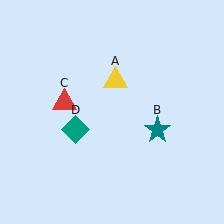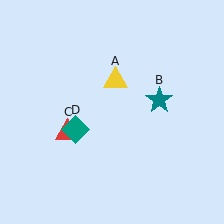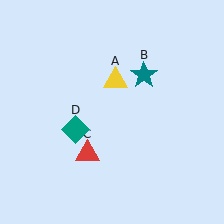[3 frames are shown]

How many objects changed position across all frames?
2 objects changed position: teal star (object B), red triangle (object C).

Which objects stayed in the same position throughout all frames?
Yellow triangle (object A) and teal diamond (object D) remained stationary.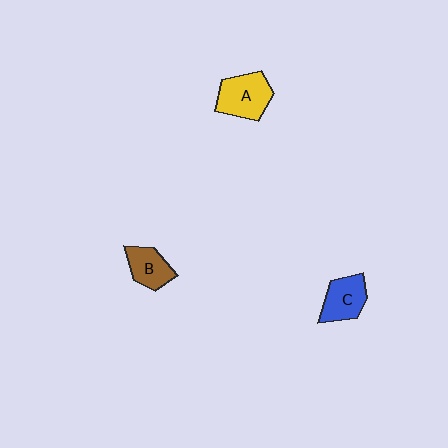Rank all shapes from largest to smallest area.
From largest to smallest: A (yellow), C (blue), B (brown).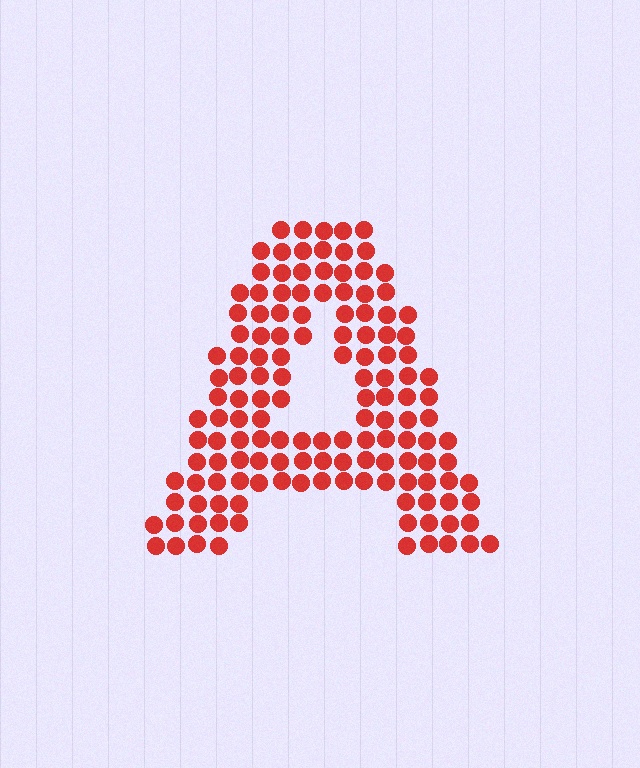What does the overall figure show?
The overall figure shows the letter A.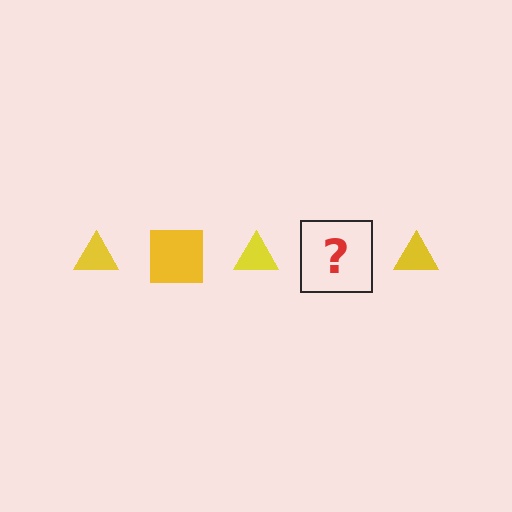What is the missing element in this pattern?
The missing element is a yellow square.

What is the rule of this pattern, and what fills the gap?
The rule is that the pattern cycles through triangle, square shapes in yellow. The gap should be filled with a yellow square.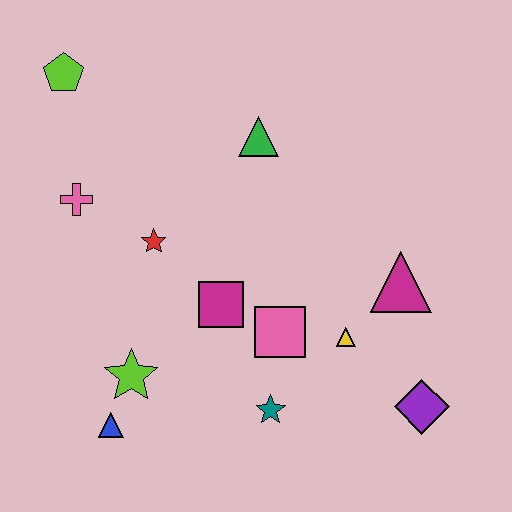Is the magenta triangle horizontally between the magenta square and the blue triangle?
No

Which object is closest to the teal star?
The pink square is closest to the teal star.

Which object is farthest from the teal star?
The lime pentagon is farthest from the teal star.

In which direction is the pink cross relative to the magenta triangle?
The pink cross is to the left of the magenta triangle.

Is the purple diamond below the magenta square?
Yes